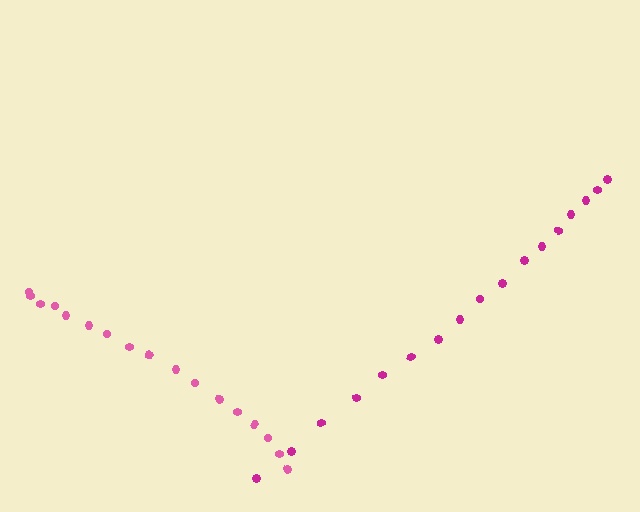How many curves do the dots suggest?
There are 2 distinct paths.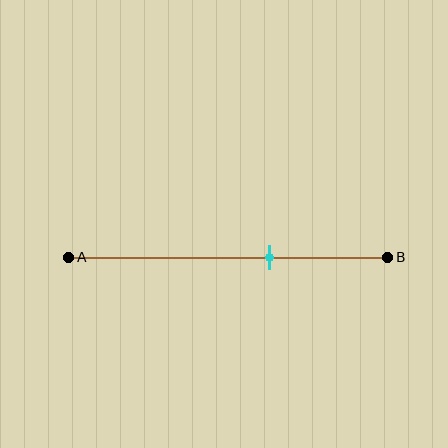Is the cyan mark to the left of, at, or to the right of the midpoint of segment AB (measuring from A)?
The cyan mark is to the right of the midpoint of segment AB.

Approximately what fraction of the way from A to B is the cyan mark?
The cyan mark is approximately 65% of the way from A to B.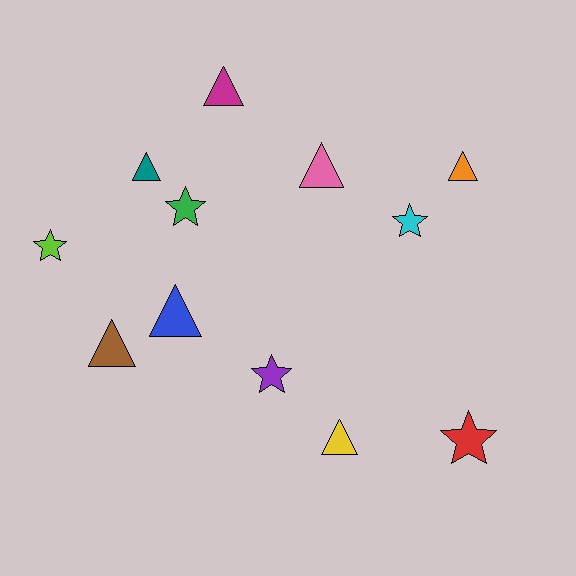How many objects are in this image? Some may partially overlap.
There are 12 objects.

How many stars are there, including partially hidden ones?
There are 5 stars.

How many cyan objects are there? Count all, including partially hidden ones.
There is 1 cyan object.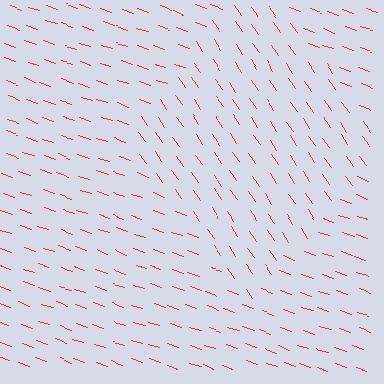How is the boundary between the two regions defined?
The boundary is defined purely by a change in line orientation (approximately 37 degrees difference). All lines are the same color and thickness.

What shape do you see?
I see a diamond.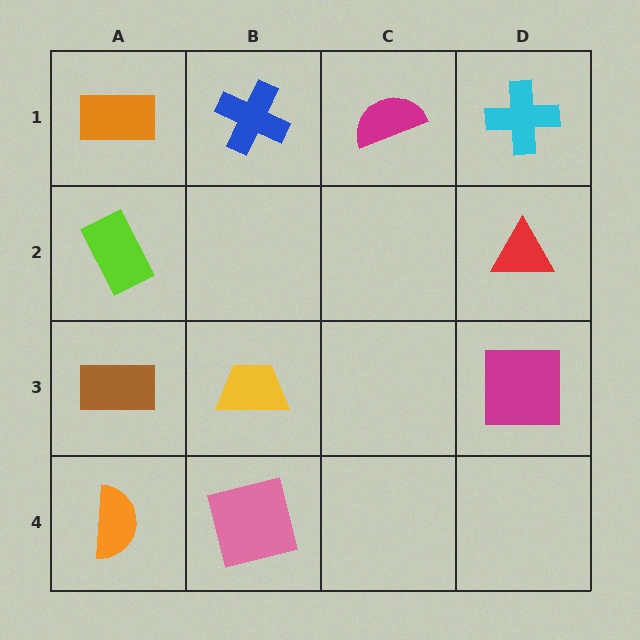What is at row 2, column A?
A lime rectangle.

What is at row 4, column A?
An orange semicircle.